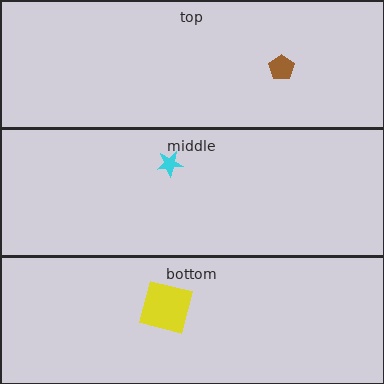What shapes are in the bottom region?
The yellow square.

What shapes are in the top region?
The brown pentagon.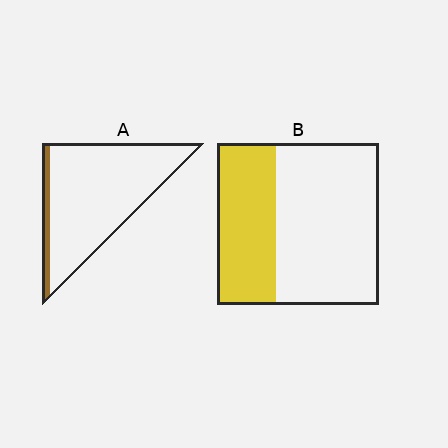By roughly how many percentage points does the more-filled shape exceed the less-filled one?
By roughly 25 percentage points (B over A).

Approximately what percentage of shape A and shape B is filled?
A is approximately 10% and B is approximately 35%.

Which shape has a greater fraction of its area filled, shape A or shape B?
Shape B.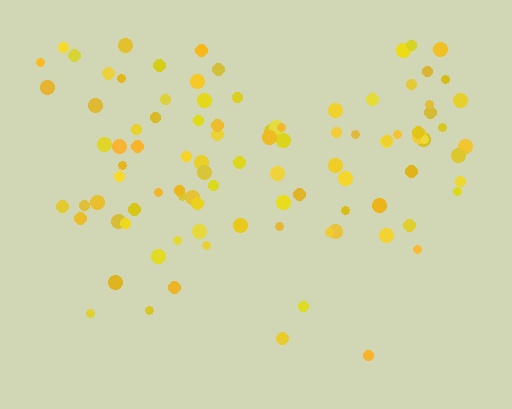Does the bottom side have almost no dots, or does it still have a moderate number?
Still a moderate number, just noticeably fewer than the top.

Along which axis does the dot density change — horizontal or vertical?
Vertical.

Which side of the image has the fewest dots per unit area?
The bottom.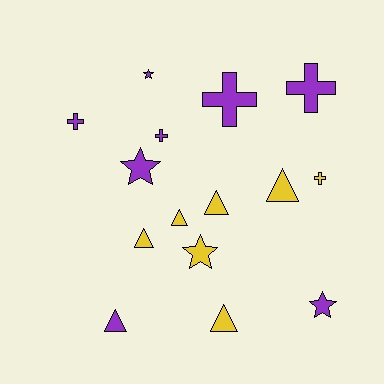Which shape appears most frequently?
Triangle, with 6 objects.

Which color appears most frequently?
Purple, with 8 objects.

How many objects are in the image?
There are 15 objects.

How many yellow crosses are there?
There is 1 yellow cross.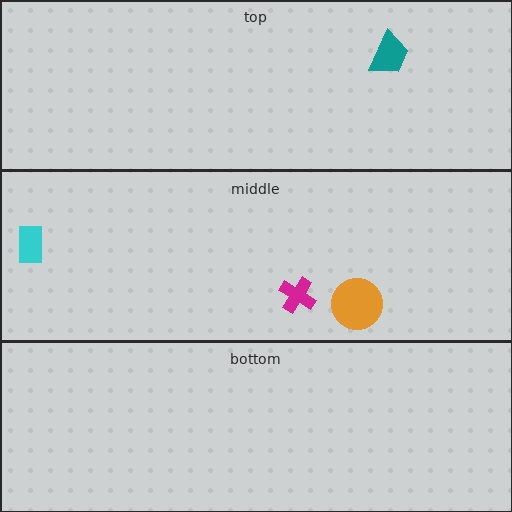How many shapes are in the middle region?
3.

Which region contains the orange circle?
The middle region.